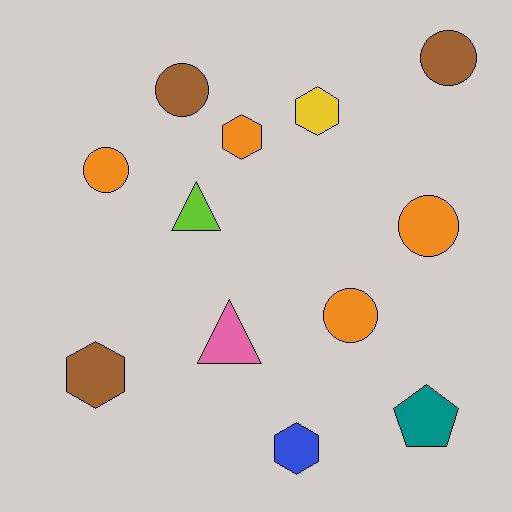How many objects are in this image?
There are 12 objects.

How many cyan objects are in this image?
There are no cyan objects.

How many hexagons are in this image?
There are 4 hexagons.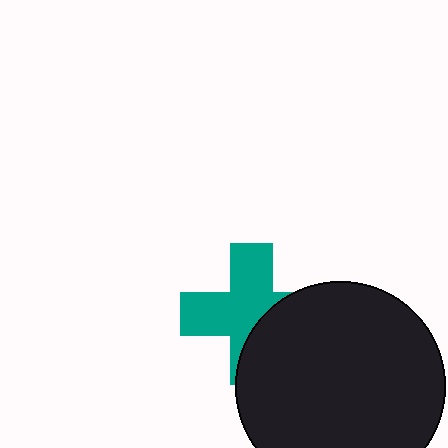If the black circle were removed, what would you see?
You would see the complete teal cross.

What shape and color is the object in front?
The object in front is a black circle.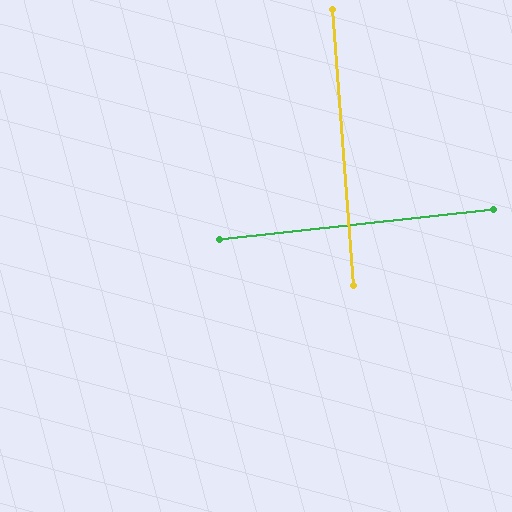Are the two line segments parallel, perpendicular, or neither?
Perpendicular — they meet at approximately 88°.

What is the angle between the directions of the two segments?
Approximately 88 degrees.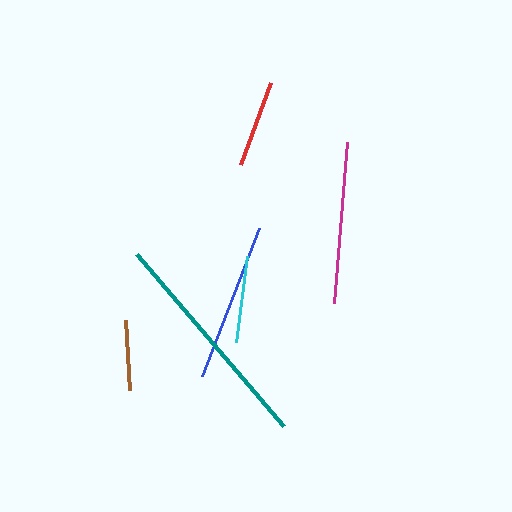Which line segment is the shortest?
The brown line is the shortest at approximately 71 pixels.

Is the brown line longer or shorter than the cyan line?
The cyan line is longer than the brown line.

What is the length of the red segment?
The red segment is approximately 87 pixels long.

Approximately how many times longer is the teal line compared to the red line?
The teal line is approximately 2.6 times the length of the red line.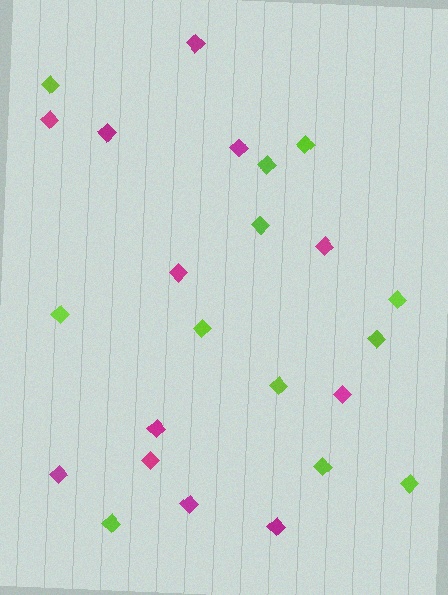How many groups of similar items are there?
There are 2 groups: one group of lime diamonds (12) and one group of magenta diamonds (12).